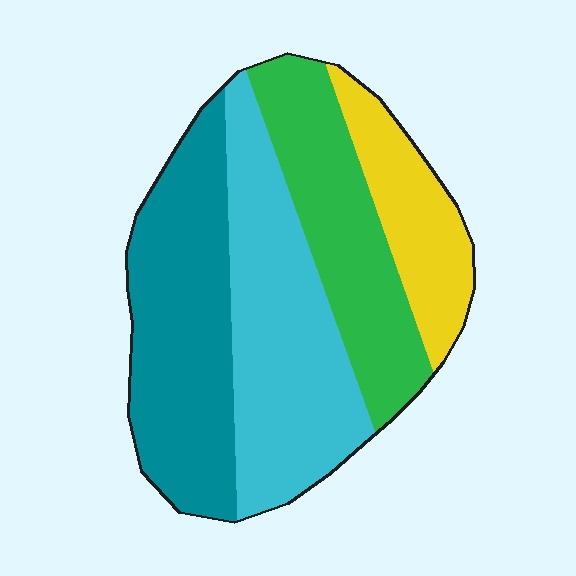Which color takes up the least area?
Yellow, at roughly 15%.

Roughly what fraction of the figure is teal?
Teal covers roughly 30% of the figure.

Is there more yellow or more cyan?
Cyan.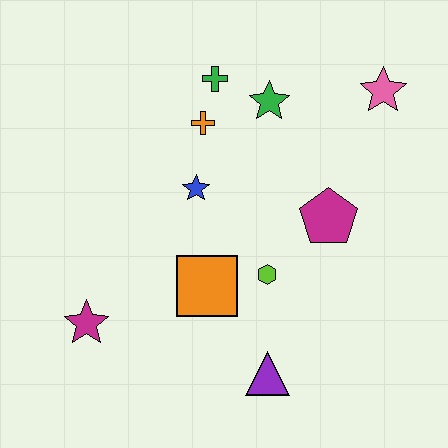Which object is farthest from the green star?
The magenta star is farthest from the green star.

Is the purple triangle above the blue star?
No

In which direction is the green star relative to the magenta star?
The green star is above the magenta star.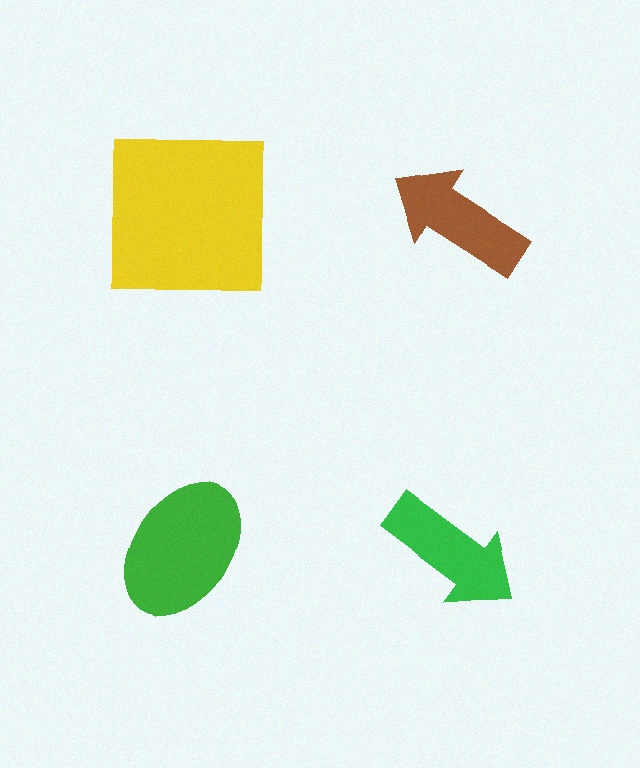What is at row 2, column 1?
A green ellipse.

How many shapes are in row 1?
2 shapes.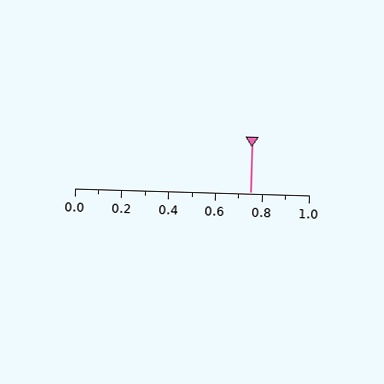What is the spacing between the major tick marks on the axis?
The major ticks are spaced 0.2 apart.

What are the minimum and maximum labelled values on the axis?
The axis runs from 0.0 to 1.0.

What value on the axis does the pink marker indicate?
The marker indicates approximately 0.75.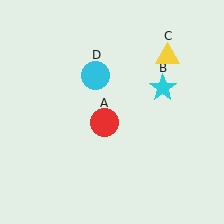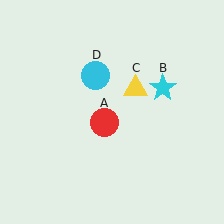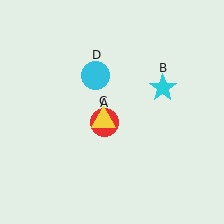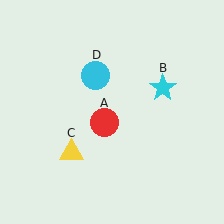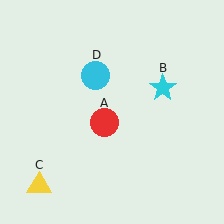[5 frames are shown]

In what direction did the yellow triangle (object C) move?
The yellow triangle (object C) moved down and to the left.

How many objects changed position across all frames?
1 object changed position: yellow triangle (object C).